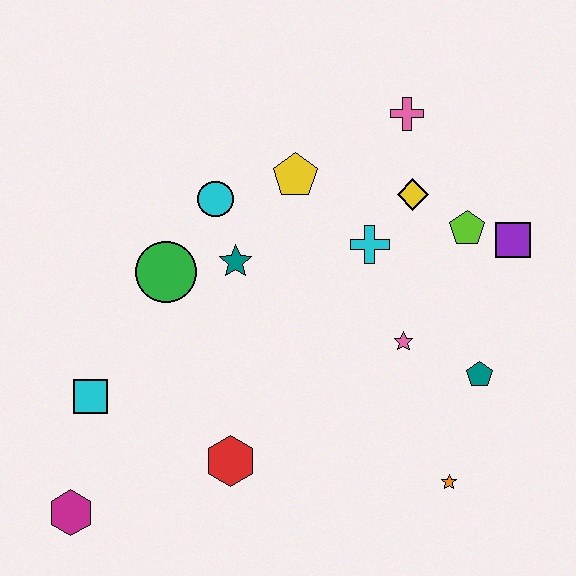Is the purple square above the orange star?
Yes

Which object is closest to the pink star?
The teal pentagon is closest to the pink star.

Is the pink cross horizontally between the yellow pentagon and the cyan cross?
No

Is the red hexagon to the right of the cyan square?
Yes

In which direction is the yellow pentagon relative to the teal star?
The yellow pentagon is above the teal star.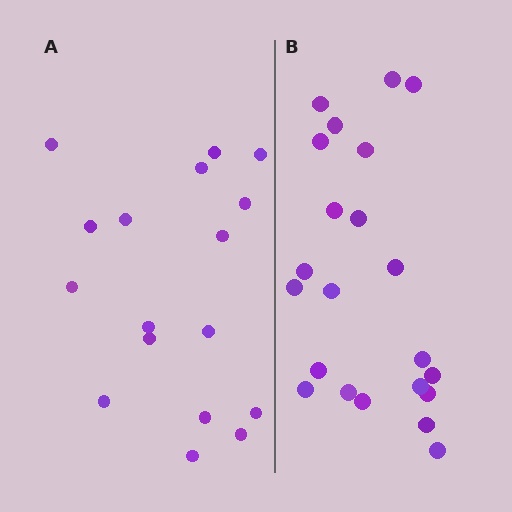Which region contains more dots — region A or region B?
Region B (the right region) has more dots.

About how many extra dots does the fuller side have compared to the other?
Region B has about 5 more dots than region A.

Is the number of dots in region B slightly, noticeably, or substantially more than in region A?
Region B has noticeably more, but not dramatically so. The ratio is roughly 1.3 to 1.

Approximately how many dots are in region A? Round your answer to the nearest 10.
About 20 dots. (The exact count is 17, which rounds to 20.)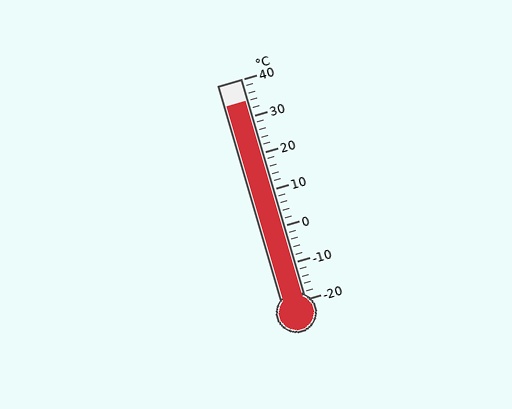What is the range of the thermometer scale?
The thermometer scale ranges from -20°C to 40°C.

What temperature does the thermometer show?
The thermometer shows approximately 34°C.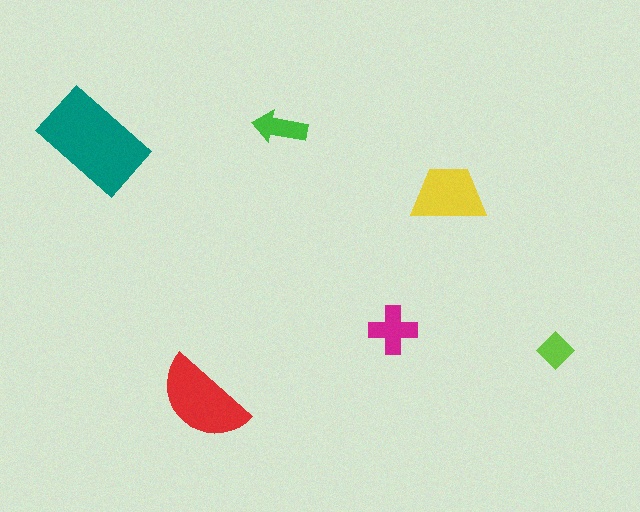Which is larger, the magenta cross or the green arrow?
The magenta cross.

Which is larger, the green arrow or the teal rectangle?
The teal rectangle.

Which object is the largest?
The teal rectangle.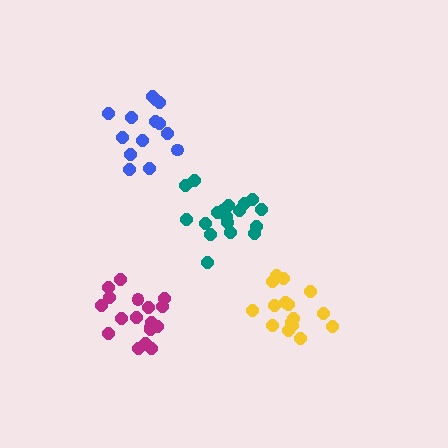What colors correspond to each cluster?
The clusters are colored: magenta, yellow, blue, teal.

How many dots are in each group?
Group 1: 18 dots, Group 2: 16 dots, Group 3: 14 dots, Group 4: 19 dots (67 total).